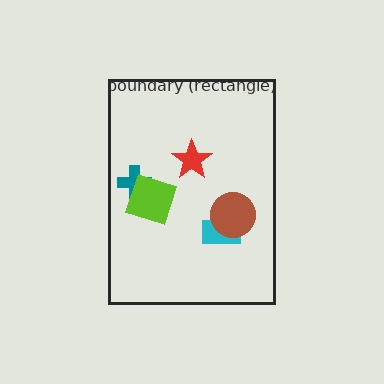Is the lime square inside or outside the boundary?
Inside.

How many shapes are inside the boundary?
5 inside, 0 outside.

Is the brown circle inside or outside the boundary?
Inside.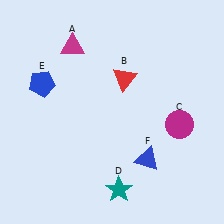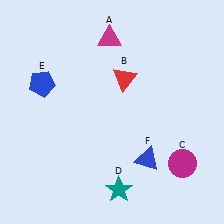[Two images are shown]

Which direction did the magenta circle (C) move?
The magenta circle (C) moved down.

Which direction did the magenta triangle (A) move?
The magenta triangle (A) moved right.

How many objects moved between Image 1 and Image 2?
2 objects moved between the two images.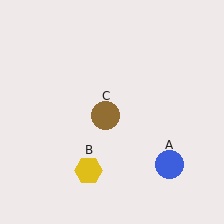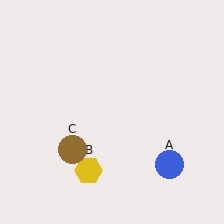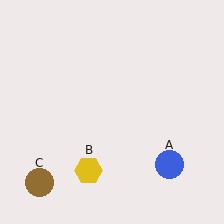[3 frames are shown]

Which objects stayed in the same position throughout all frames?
Blue circle (object A) and yellow hexagon (object B) remained stationary.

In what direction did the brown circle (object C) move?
The brown circle (object C) moved down and to the left.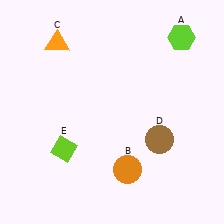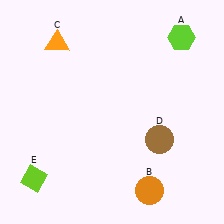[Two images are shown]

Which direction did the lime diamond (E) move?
The lime diamond (E) moved left.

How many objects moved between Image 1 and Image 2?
2 objects moved between the two images.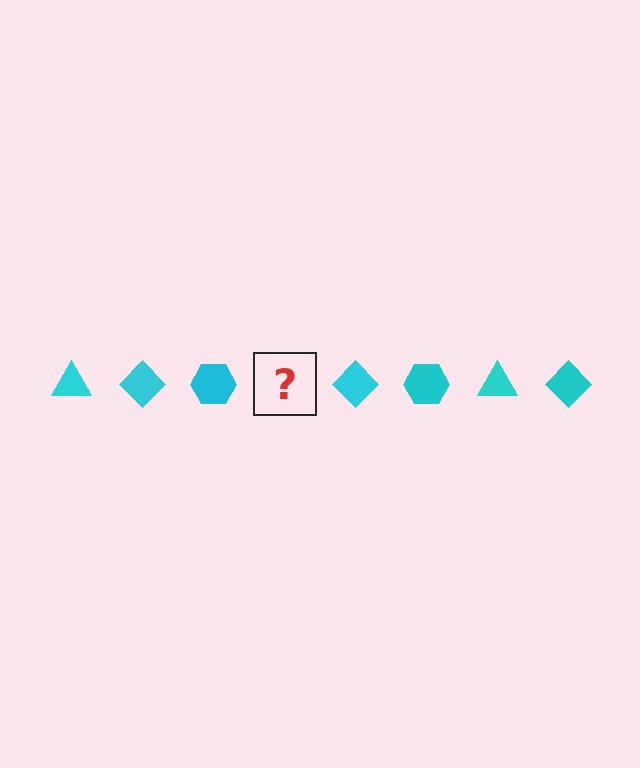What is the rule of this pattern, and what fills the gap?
The rule is that the pattern cycles through triangle, diamond, hexagon shapes in cyan. The gap should be filled with a cyan triangle.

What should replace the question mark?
The question mark should be replaced with a cyan triangle.